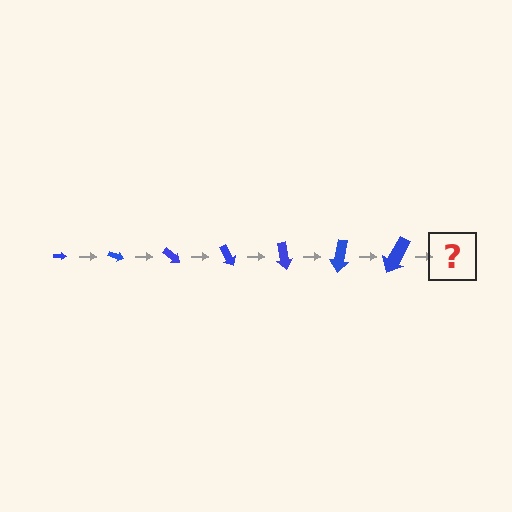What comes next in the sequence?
The next element should be an arrow, larger than the previous one and rotated 140 degrees from the start.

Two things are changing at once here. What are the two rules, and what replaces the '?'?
The two rules are that the arrow grows larger each step and it rotates 20 degrees each step. The '?' should be an arrow, larger than the previous one and rotated 140 degrees from the start.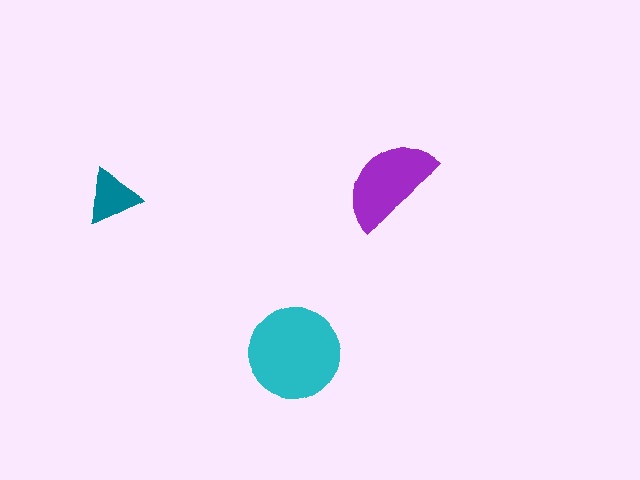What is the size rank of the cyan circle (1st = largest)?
1st.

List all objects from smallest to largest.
The teal triangle, the purple semicircle, the cyan circle.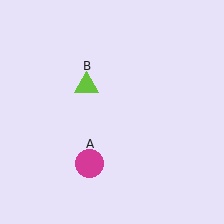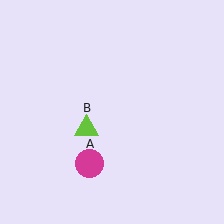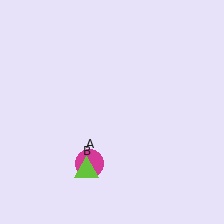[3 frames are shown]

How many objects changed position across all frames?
1 object changed position: lime triangle (object B).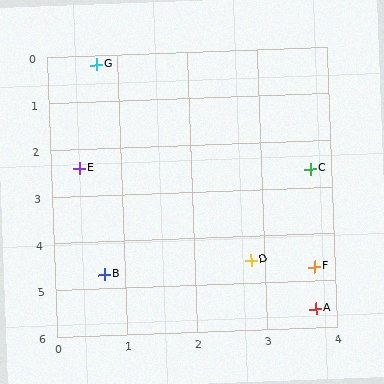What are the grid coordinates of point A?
Point A is at approximately (3.7, 5.6).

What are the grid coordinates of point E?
Point E is at approximately (0.4, 2.4).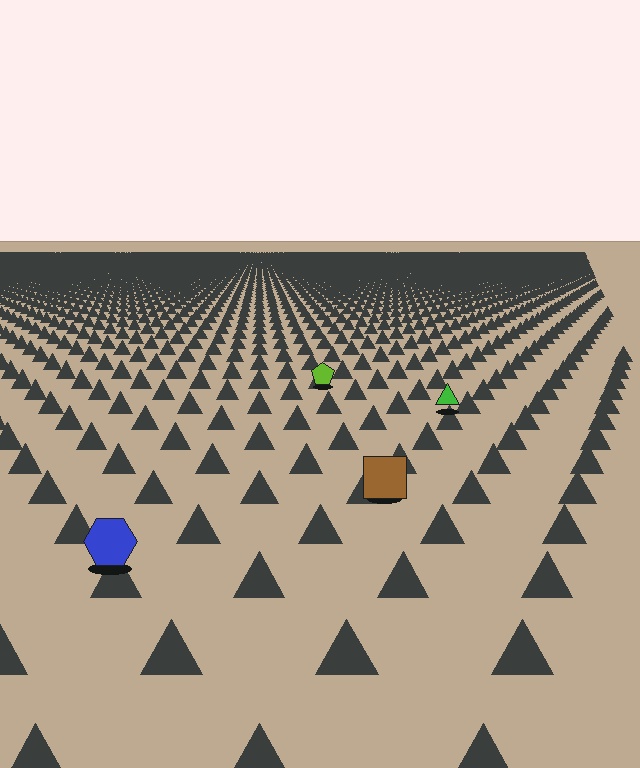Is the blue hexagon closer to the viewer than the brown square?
Yes. The blue hexagon is closer — you can tell from the texture gradient: the ground texture is coarser near it.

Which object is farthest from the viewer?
The lime pentagon is farthest from the viewer. It appears smaller and the ground texture around it is denser.